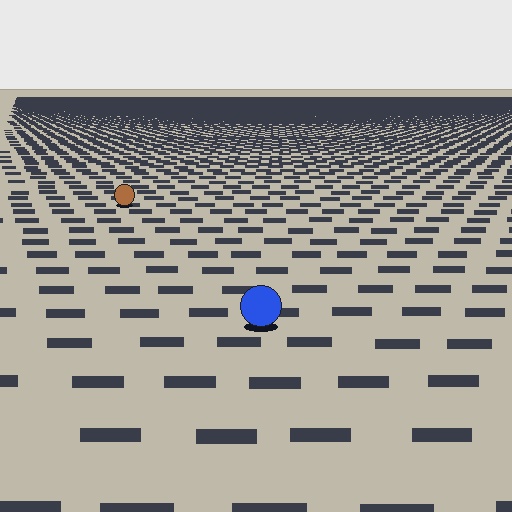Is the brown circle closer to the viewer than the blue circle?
No. The blue circle is closer — you can tell from the texture gradient: the ground texture is coarser near it.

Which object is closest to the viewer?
The blue circle is closest. The texture marks near it are larger and more spread out.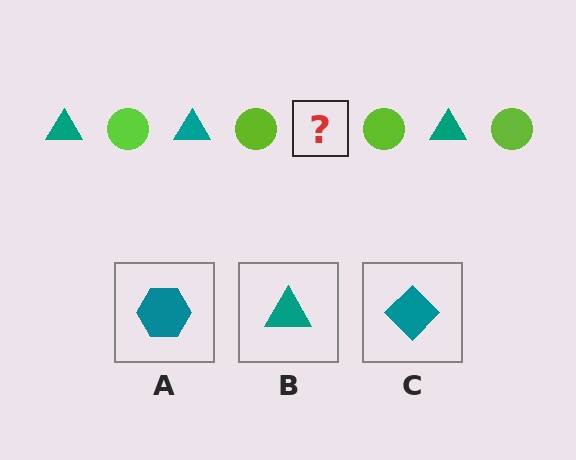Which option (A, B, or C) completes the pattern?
B.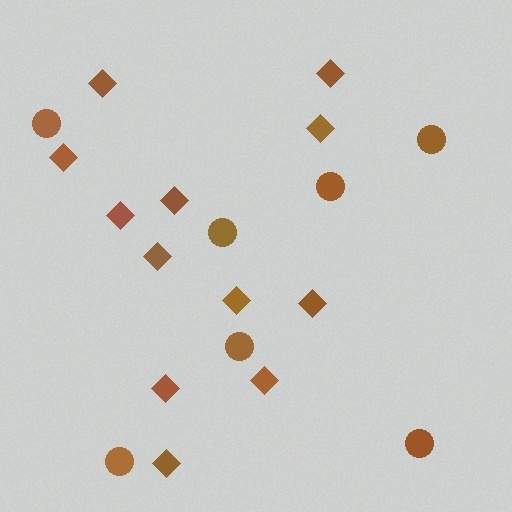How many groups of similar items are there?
There are 2 groups: one group of circles (7) and one group of diamonds (12).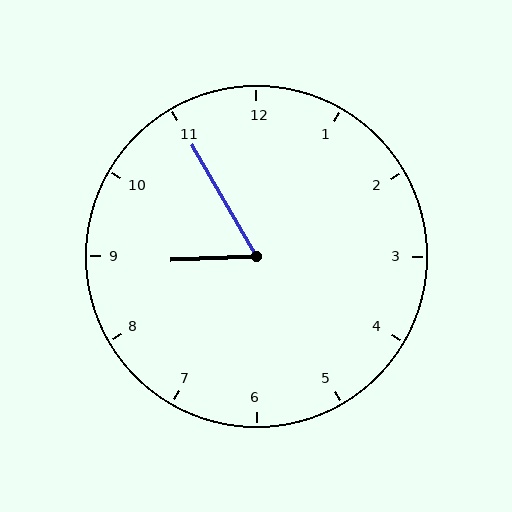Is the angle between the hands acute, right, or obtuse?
It is acute.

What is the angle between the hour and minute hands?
Approximately 62 degrees.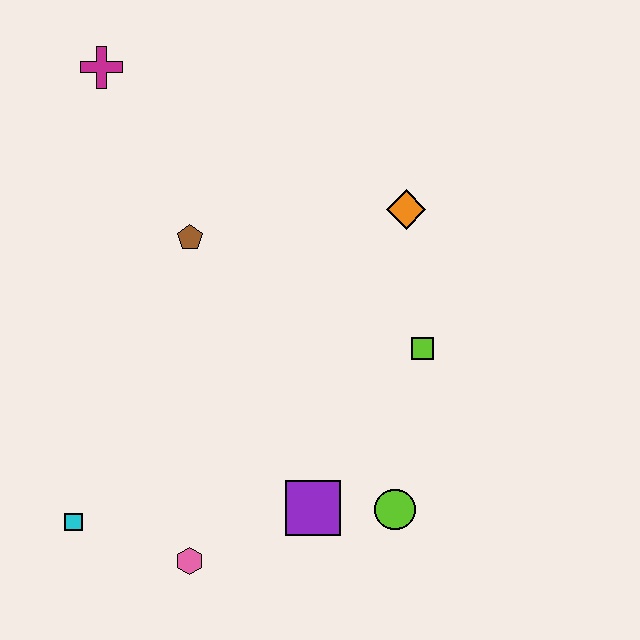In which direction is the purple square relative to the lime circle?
The purple square is to the left of the lime circle.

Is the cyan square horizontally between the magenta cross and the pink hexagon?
No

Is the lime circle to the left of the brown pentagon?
No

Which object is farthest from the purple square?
The magenta cross is farthest from the purple square.